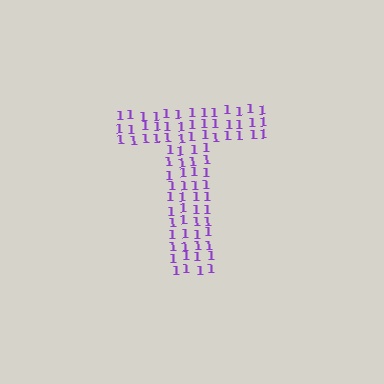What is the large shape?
The large shape is the letter T.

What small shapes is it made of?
It is made of small digit 1's.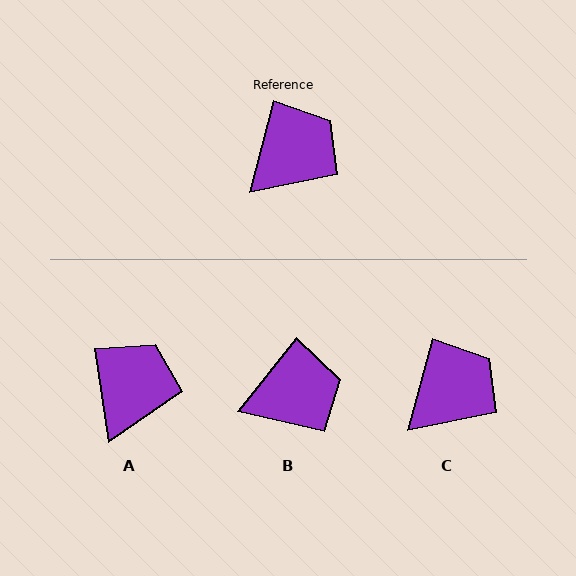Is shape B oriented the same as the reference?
No, it is off by about 24 degrees.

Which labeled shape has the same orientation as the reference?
C.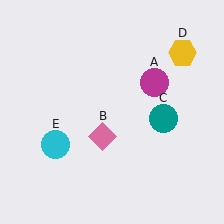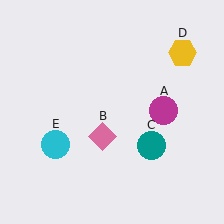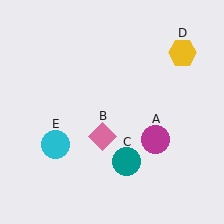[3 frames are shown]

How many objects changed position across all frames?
2 objects changed position: magenta circle (object A), teal circle (object C).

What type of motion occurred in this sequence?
The magenta circle (object A), teal circle (object C) rotated clockwise around the center of the scene.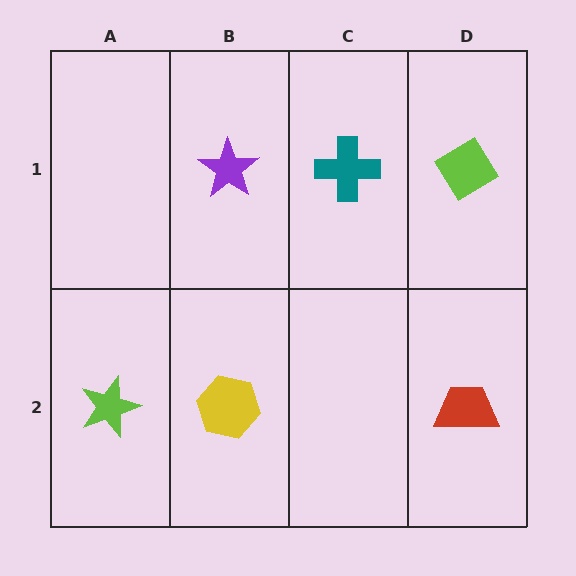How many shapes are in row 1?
3 shapes.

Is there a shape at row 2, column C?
No, that cell is empty.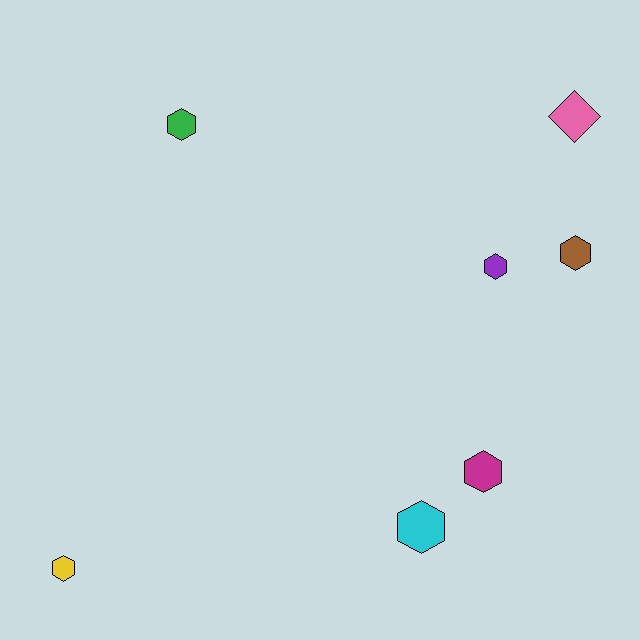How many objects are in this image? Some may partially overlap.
There are 7 objects.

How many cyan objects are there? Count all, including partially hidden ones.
There is 1 cyan object.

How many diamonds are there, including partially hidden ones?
There is 1 diamond.